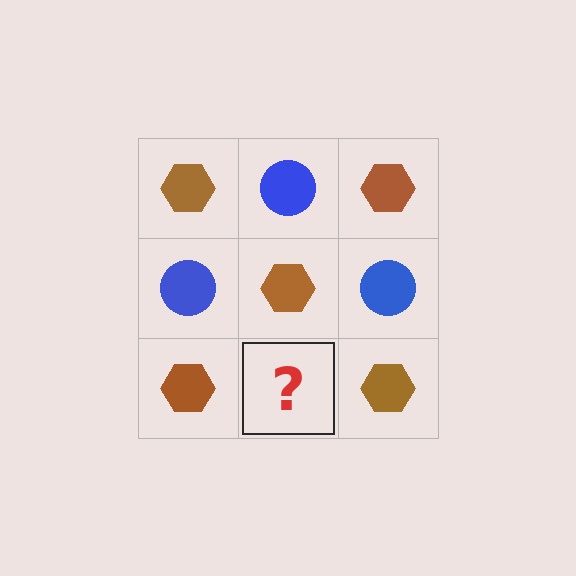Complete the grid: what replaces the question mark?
The question mark should be replaced with a blue circle.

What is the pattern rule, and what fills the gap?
The rule is that it alternates brown hexagon and blue circle in a checkerboard pattern. The gap should be filled with a blue circle.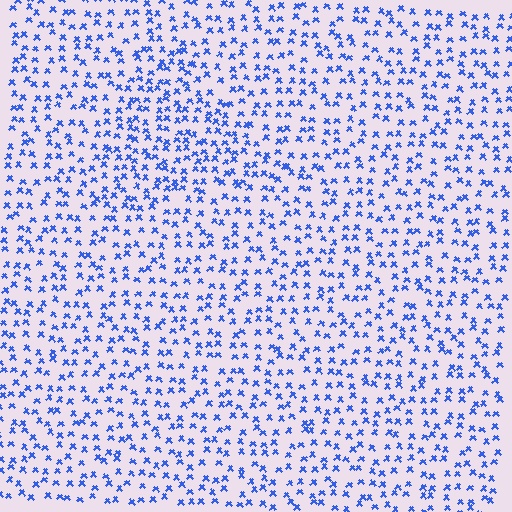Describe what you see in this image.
The image contains small blue elements arranged at two different densities. A triangle-shaped region is visible where the elements are more densely packed than the surrounding area.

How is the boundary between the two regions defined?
The boundary is defined by a change in element density (approximately 1.5x ratio). All elements are the same color, size, and shape.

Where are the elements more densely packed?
The elements are more densely packed inside the triangle boundary.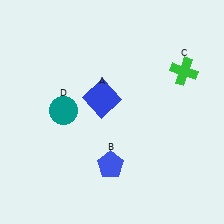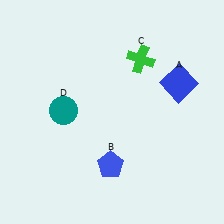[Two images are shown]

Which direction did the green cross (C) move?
The green cross (C) moved left.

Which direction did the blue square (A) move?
The blue square (A) moved right.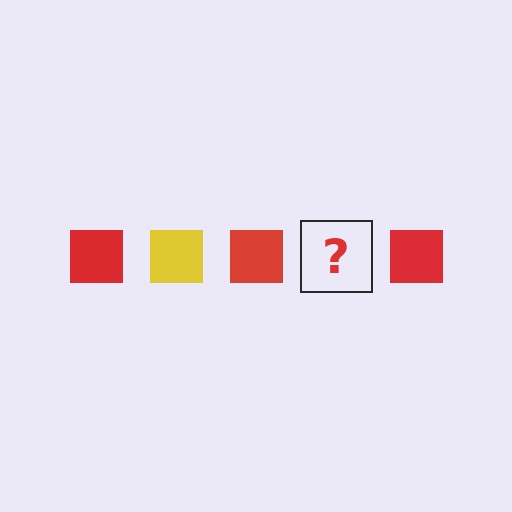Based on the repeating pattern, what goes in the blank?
The blank should be a yellow square.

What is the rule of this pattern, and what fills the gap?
The rule is that the pattern cycles through red, yellow squares. The gap should be filled with a yellow square.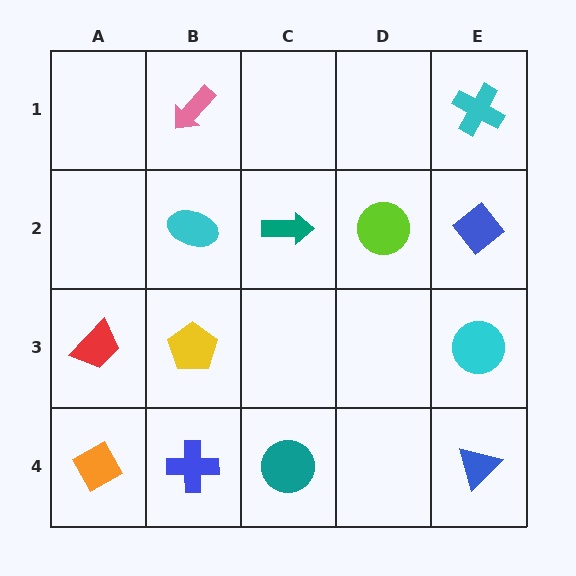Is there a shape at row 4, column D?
No, that cell is empty.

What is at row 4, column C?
A teal circle.